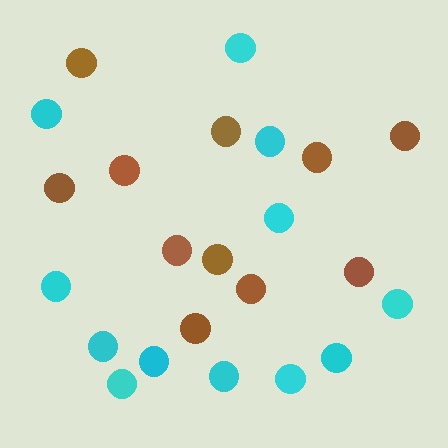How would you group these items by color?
There are 2 groups: one group of cyan circles (12) and one group of brown circles (11).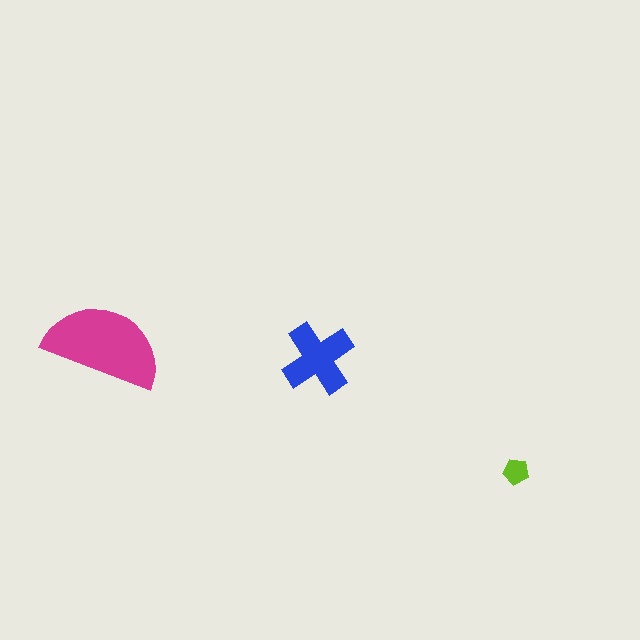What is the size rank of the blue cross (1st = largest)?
2nd.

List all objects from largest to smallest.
The magenta semicircle, the blue cross, the lime pentagon.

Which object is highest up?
The magenta semicircle is topmost.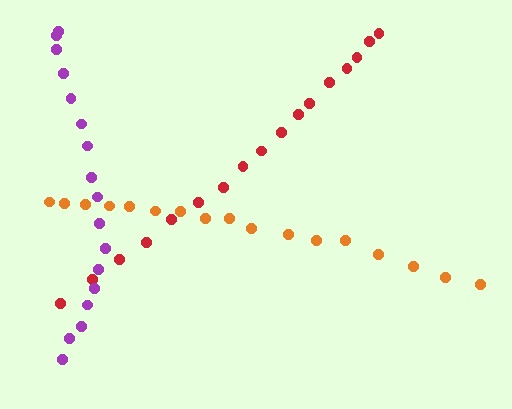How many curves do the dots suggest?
There are 3 distinct paths.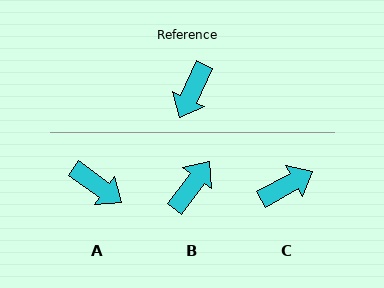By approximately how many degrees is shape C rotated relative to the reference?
Approximately 144 degrees counter-clockwise.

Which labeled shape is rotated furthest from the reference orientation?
B, about 169 degrees away.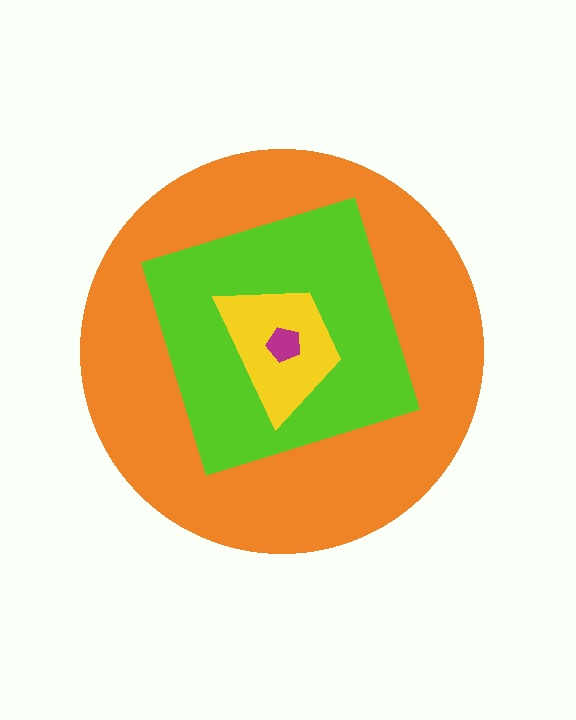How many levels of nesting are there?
4.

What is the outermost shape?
The orange circle.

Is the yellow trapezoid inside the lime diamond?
Yes.